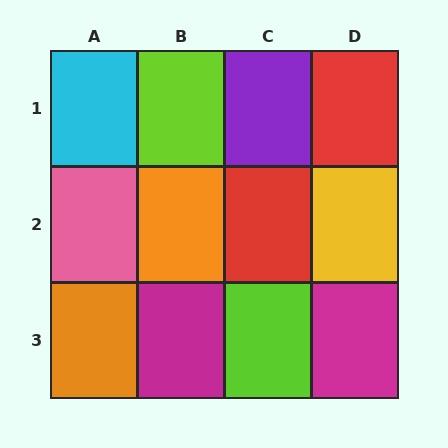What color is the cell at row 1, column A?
Cyan.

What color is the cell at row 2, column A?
Pink.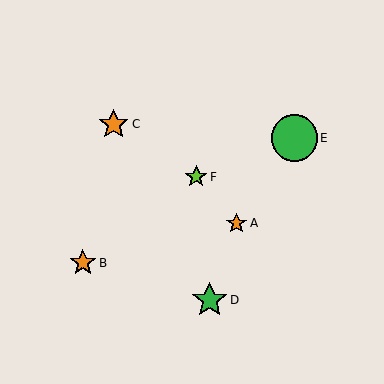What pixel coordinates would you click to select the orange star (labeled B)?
Click at (83, 263) to select the orange star B.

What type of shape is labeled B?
Shape B is an orange star.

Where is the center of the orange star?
The center of the orange star is at (237, 223).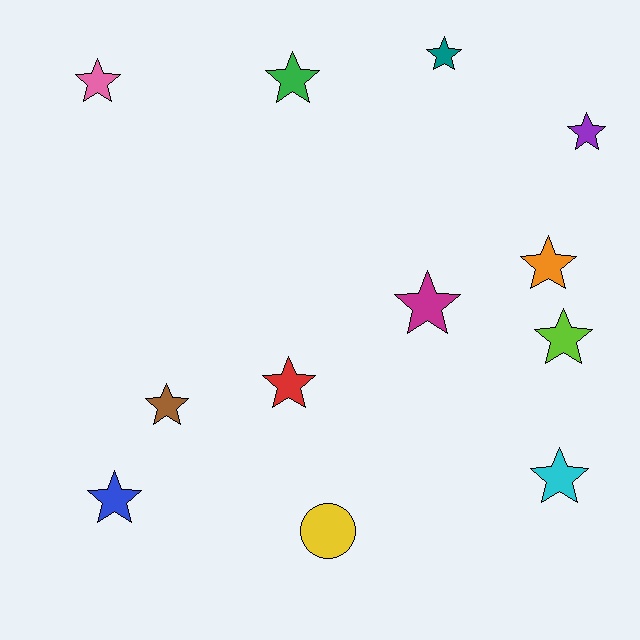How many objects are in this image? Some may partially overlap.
There are 12 objects.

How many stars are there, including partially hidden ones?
There are 11 stars.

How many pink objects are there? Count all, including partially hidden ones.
There is 1 pink object.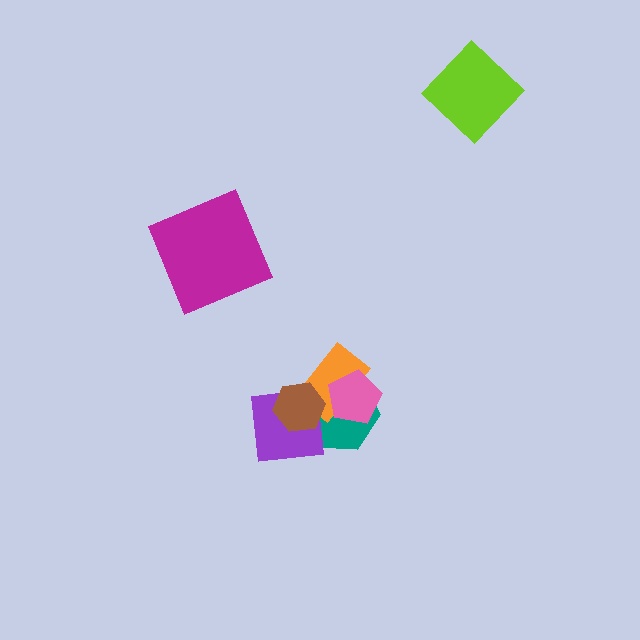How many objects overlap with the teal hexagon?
4 objects overlap with the teal hexagon.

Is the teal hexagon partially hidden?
Yes, it is partially covered by another shape.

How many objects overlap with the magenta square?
0 objects overlap with the magenta square.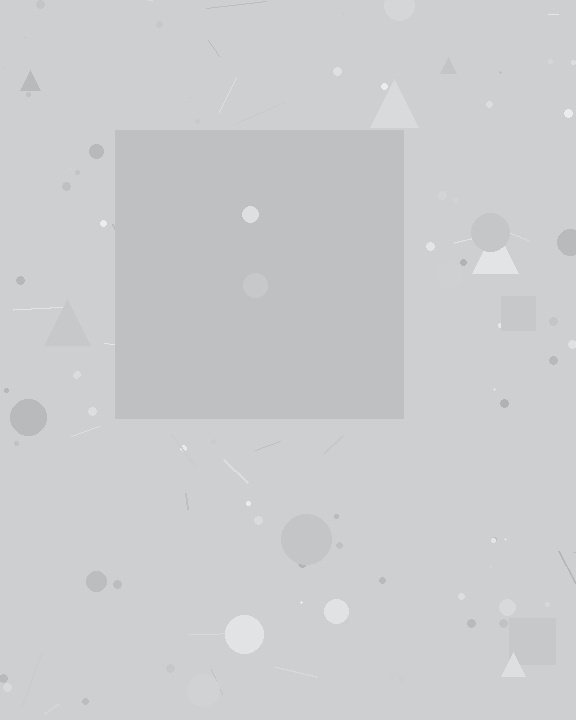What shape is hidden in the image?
A square is hidden in the image.